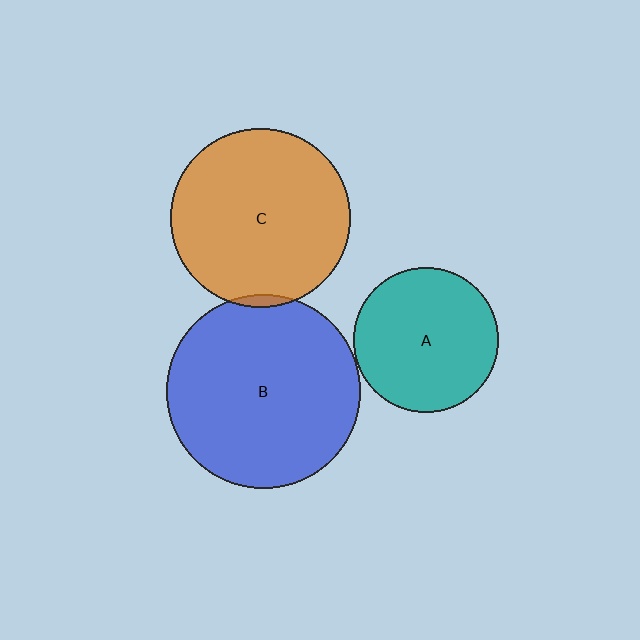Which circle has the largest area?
Circle B (blue).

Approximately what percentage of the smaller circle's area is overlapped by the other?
Approximately 5%.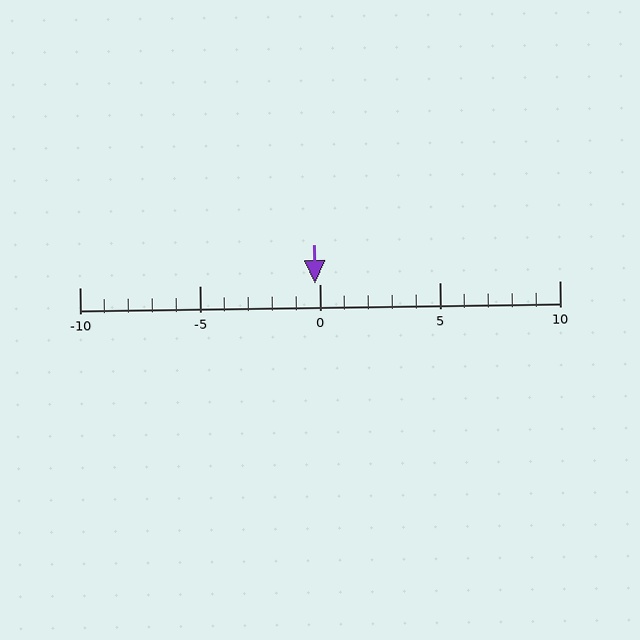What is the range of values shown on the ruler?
The ruler shows values from -10 to 10.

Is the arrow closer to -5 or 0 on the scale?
The arrow is closer to 0.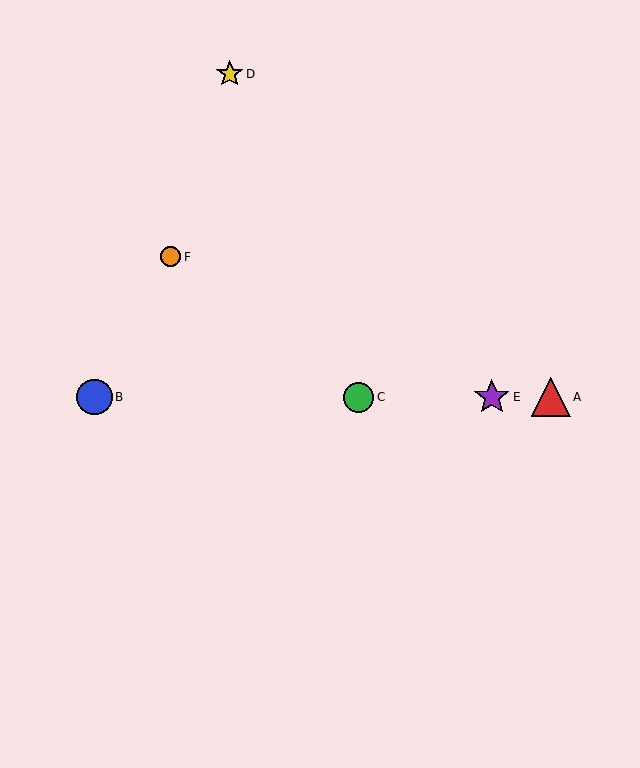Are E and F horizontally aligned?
No, E is at y≈397 and F is at y≈257.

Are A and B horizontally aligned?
Yes, both are at y≈397.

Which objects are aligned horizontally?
Objects A, B, C, E are aligned horizontally.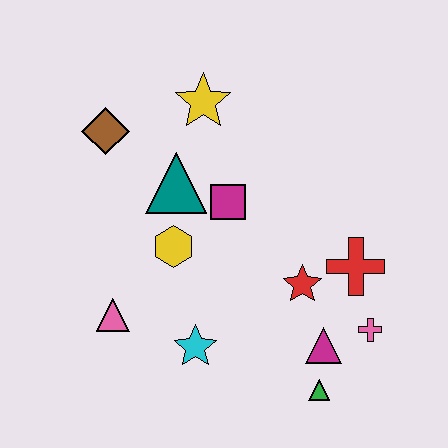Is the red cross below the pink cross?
No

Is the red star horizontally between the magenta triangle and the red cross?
No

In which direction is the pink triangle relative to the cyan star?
The pink triangle is to the left of the cyan star.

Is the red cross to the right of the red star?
Yes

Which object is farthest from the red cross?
The brown diamond is farthest from the red cross.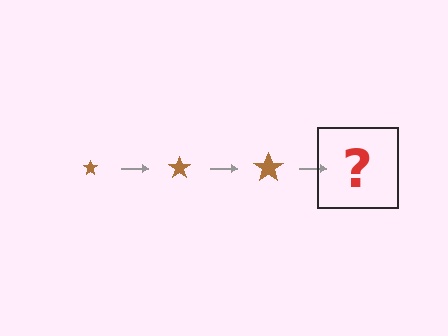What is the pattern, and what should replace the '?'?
The pattern is that the star gets progressively larger each step. The '?' should be a brown star, larger than the previous one.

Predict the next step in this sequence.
The next step is a brown star, larger than the previous one.